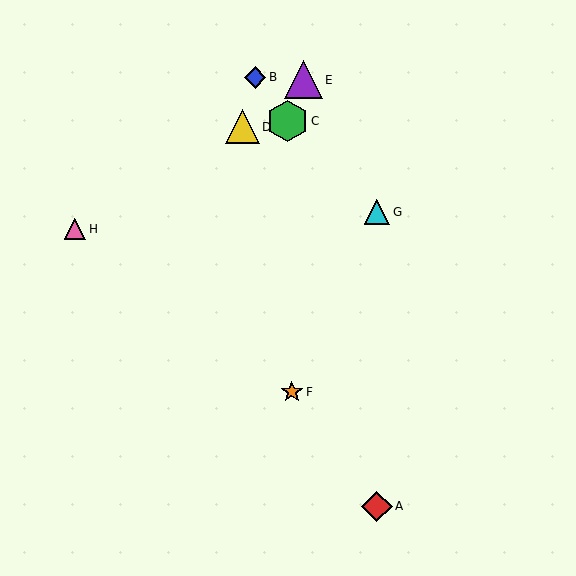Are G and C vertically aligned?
No, G is at x≈377 and C is at x≈287.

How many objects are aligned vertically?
2 objects (A, G) are aligned vertically.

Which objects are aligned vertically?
Objects A, G are aligned vertically.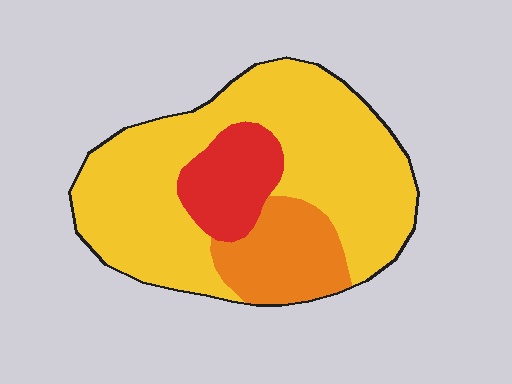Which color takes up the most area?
Yellow, at roughly 70%.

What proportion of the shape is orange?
Orange covers about 15% of the shape.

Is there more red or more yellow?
Yellow.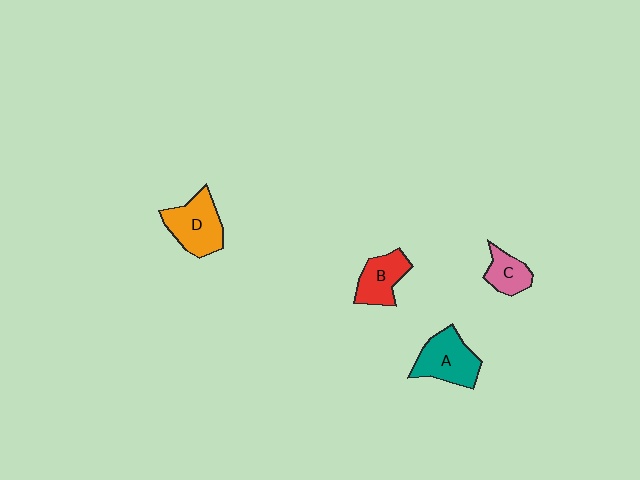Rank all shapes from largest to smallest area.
From largest to smallest: D (orange), A (teal), B (red), C (pink).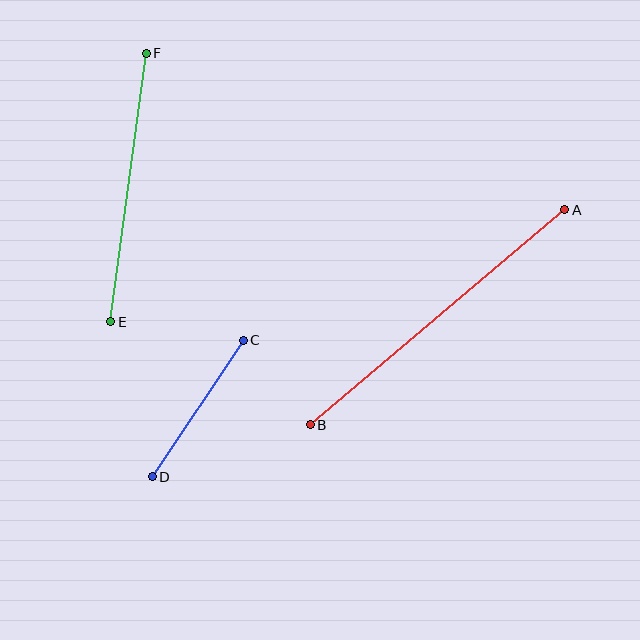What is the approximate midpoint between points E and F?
The midpoint is at approximately (128, 187) pixels.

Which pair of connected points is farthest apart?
Points A and B are farthest apart.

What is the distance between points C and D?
The distance is approximately 164 pixels.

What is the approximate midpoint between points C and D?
The midpoint is at approximately (198, 409) pixels.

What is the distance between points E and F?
The distance is approximately 271 pixels.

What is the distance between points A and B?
The distance is approximately 333 pixels.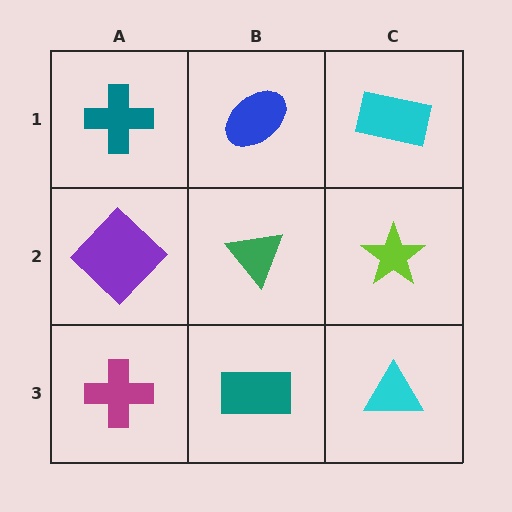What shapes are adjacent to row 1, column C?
A lime star (row 2, column C), a blue ellipse (row 1, column B).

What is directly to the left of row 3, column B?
A magenta cross.